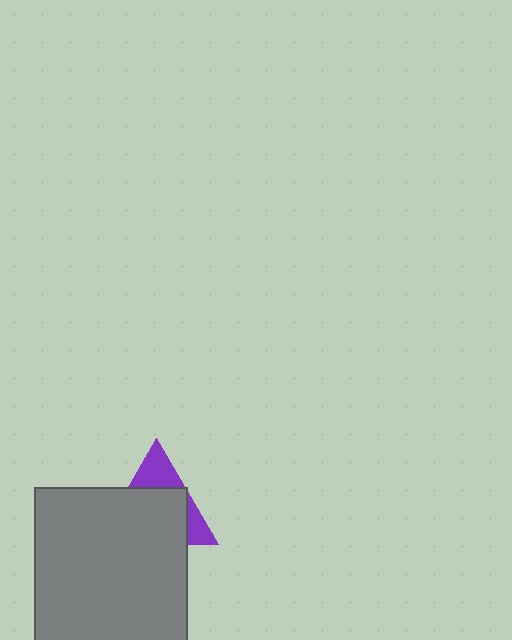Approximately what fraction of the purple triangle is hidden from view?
Roughly 66% of the purple triangle is hidden behind the gray rectangle.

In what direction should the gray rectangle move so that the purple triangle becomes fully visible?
The gray rectangle should move down. That is the shortest direction to clear the overlap and leave the purple triangle fully visible.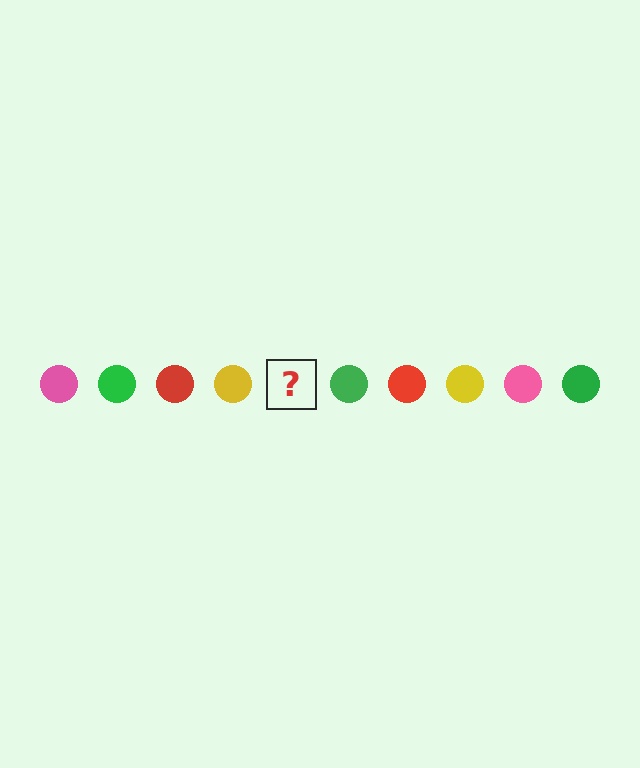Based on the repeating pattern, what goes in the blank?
The blank should be a pink circle.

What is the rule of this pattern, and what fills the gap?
The rule is that the pattern cycles through pink, green, red, yellow circles. The gap should be filled with a pink circle.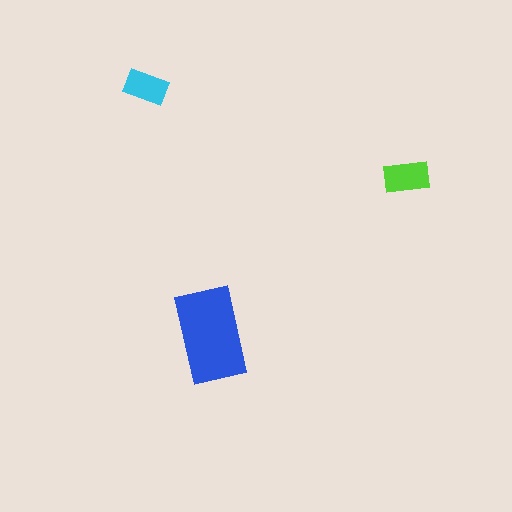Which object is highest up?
The cyan rectangle is topmost.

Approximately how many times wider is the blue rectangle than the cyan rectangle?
About 2 times wider.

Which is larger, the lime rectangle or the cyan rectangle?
The lime one.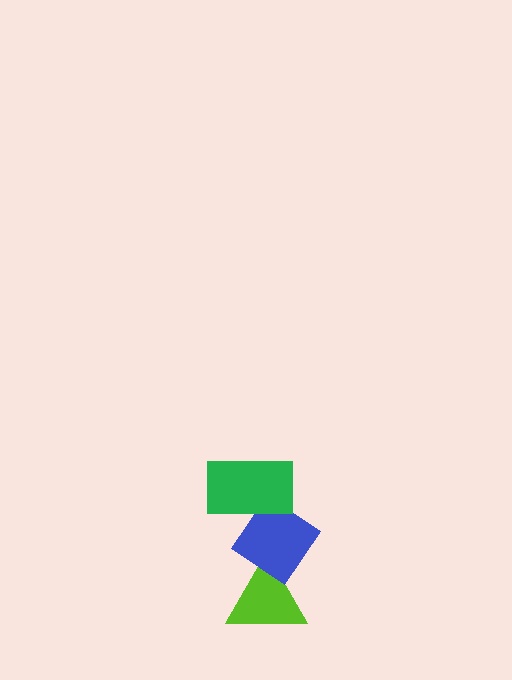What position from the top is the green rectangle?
The green rectangle is 1st from the top.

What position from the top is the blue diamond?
The blue diamond is 2nd from the top.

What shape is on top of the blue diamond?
The green rectangle is on top of the blue diamond.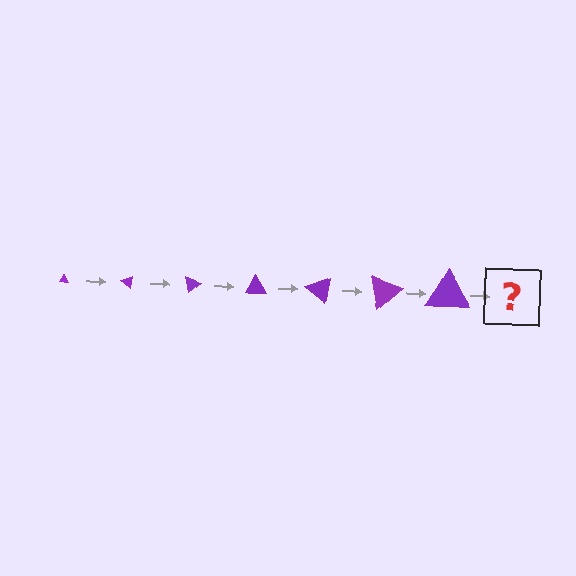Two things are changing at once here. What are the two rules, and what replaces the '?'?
The two rules are that the triangle grows larger each step and it rotates 40 degrees each step. The '?' should be a triangle, larger than the previous one and rotated 280 degrees from the start.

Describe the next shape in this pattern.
It should be a triangle, larger than the previous one and rotated 280 degrees from the start.